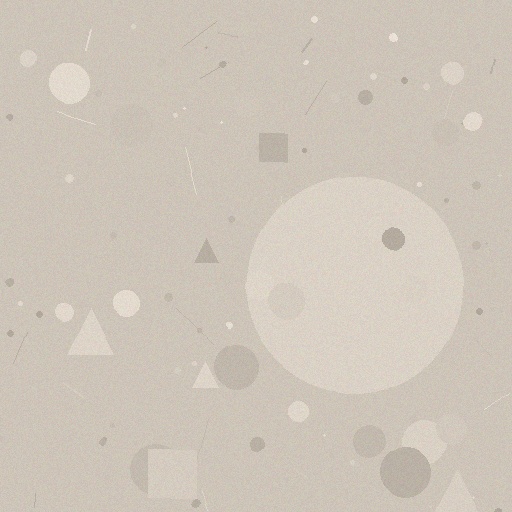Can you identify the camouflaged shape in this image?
The camouflaged shape is a circle.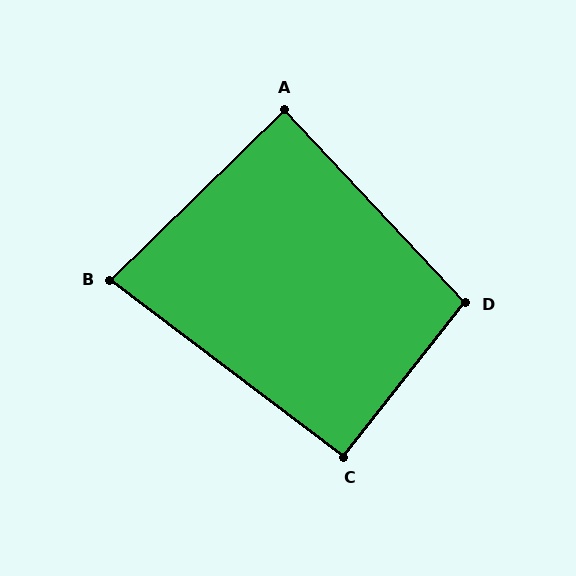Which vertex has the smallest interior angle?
B, at approximately 82 degrees.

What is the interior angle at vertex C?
Approximately 91 degrees (approximately right).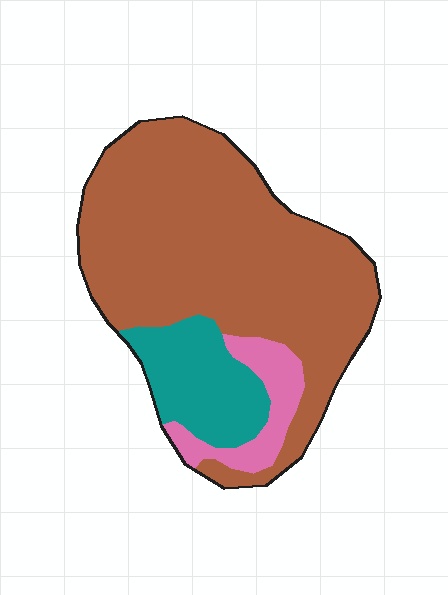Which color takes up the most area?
Brown, at roughly 75%.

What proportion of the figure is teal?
Teal covers 17% of the figure.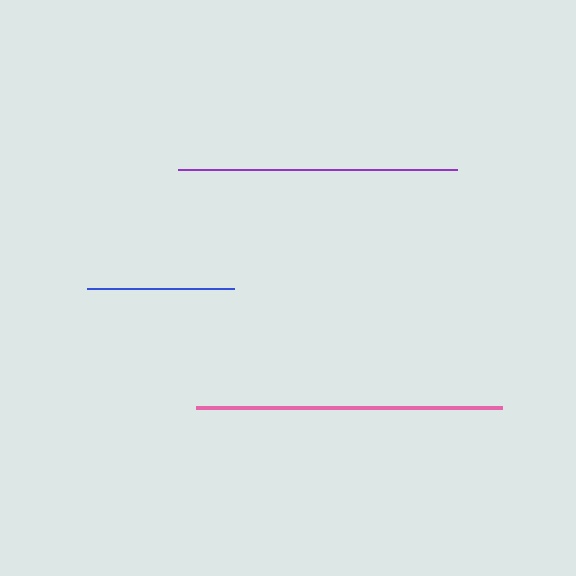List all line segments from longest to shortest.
From longest to shortest: pink, purple, blue.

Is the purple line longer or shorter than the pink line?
The pink line is longer than the purple line.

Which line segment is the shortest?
The blue line is the shortest at approximately 146 pixels.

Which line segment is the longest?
The pink line is the longest at approximately 306 pixels.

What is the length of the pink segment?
The pink segment is approximately 306 pixels long.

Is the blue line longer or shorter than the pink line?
The pink line is longer than the blue line.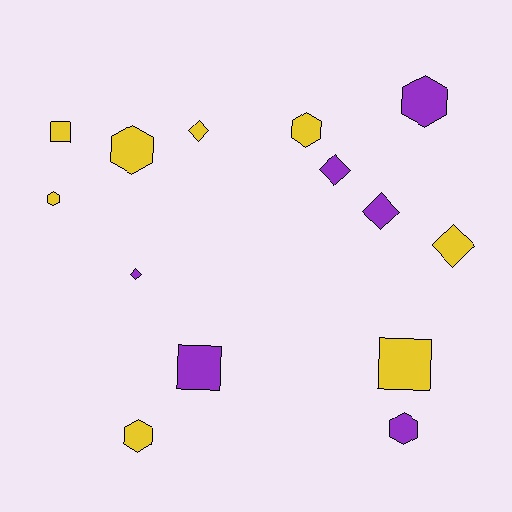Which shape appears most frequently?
Hexagon, with 6 objects.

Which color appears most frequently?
Yellow, with 8 objects.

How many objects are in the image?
There are 14 objects.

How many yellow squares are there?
There are 2 yellow squares.